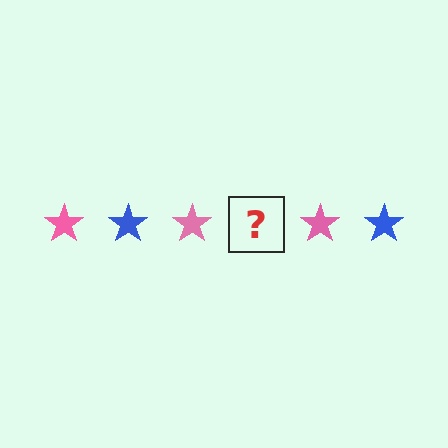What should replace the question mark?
The question mark should be replaced with a blue star.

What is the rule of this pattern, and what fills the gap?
The rule is that the pattern cycles through pink, blue stars. The gap should be filled with a blue star.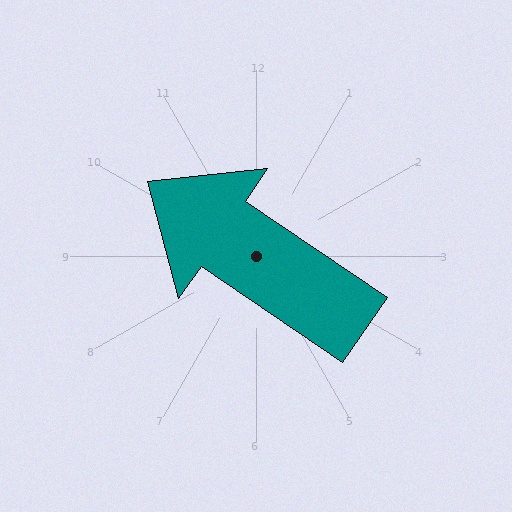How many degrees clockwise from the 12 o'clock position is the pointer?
Approximately 304 degrees.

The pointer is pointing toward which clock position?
Roughly 10 o'clock.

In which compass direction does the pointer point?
Northwest.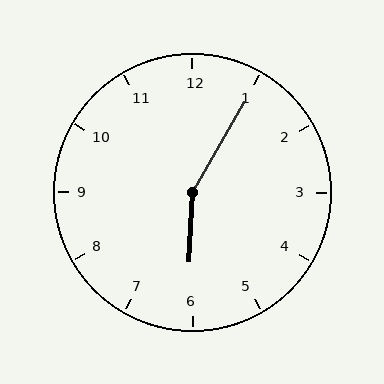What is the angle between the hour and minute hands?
Approximately 152 degrees.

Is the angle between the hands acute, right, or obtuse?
It is obtuse.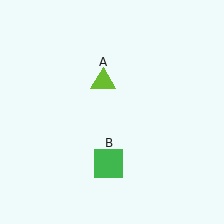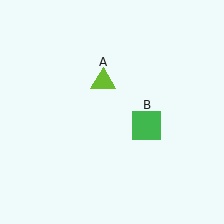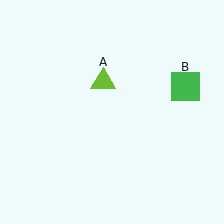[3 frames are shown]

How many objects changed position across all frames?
1 object changed position: green square (object B).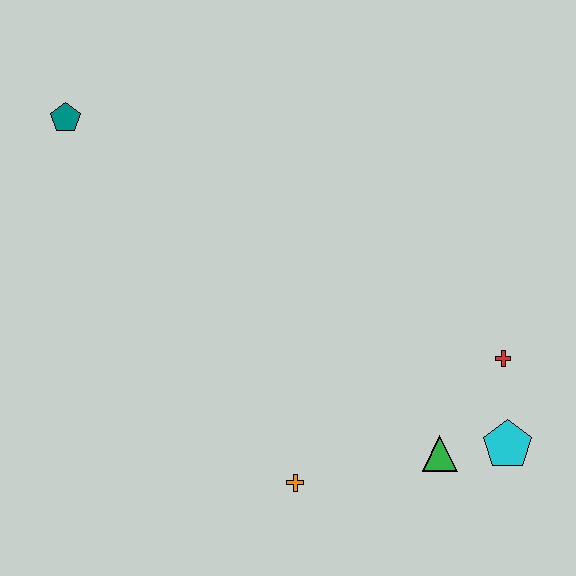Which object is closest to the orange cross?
The green triangle is closest to the orange cross.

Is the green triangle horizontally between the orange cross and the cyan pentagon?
Yes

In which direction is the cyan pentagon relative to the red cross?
The cyan pentagon is below the red cross.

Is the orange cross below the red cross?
Yes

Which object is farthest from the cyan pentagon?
The teal pentagon is farthest from the cyan pentagon.